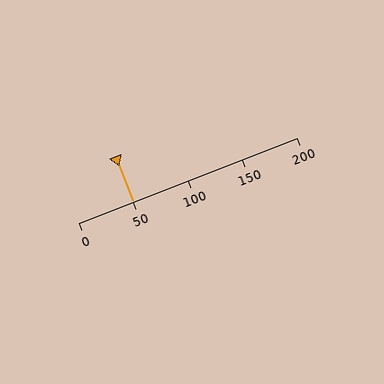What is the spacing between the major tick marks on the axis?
The major ticks are spaced 50 apart.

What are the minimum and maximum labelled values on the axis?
The axis runs from 0 to 200.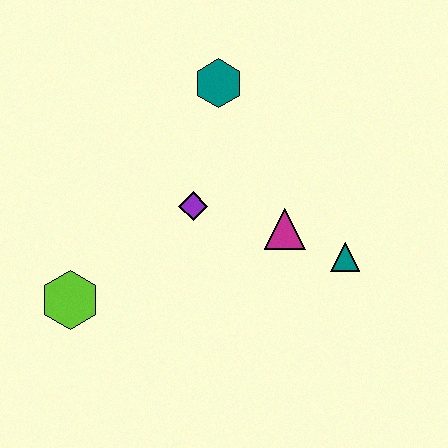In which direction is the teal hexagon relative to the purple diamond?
The teal hexagon is above the purple diamond.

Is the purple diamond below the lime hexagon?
No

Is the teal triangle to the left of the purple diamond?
No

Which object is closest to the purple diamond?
The magenta triangle is closest to the purple diamond.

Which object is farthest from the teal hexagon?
The lime hexagon is farthest from the teal hexagon.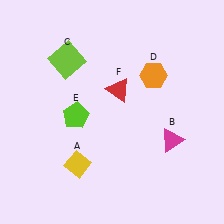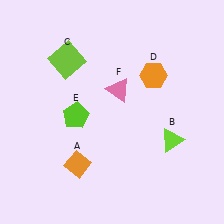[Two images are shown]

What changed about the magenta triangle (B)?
In Image 1, B is magenta. In Image 2, it changed to lime.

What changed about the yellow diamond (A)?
In Image 1, A is yellow. In Image 2, it changed to orange.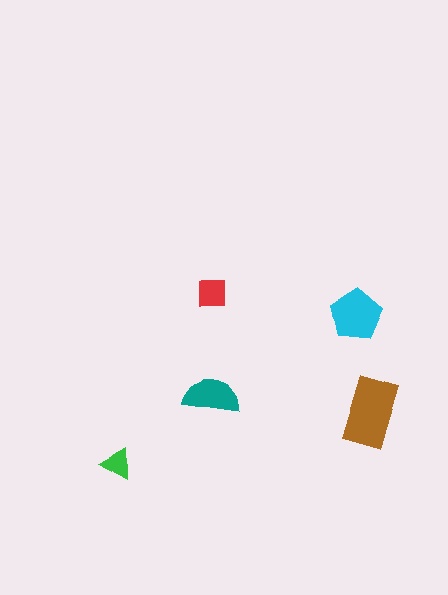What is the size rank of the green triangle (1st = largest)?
5th.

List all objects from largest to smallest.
The brown rectangle, the cyan pentagon, the teal semicircle, the red square, the green triangle.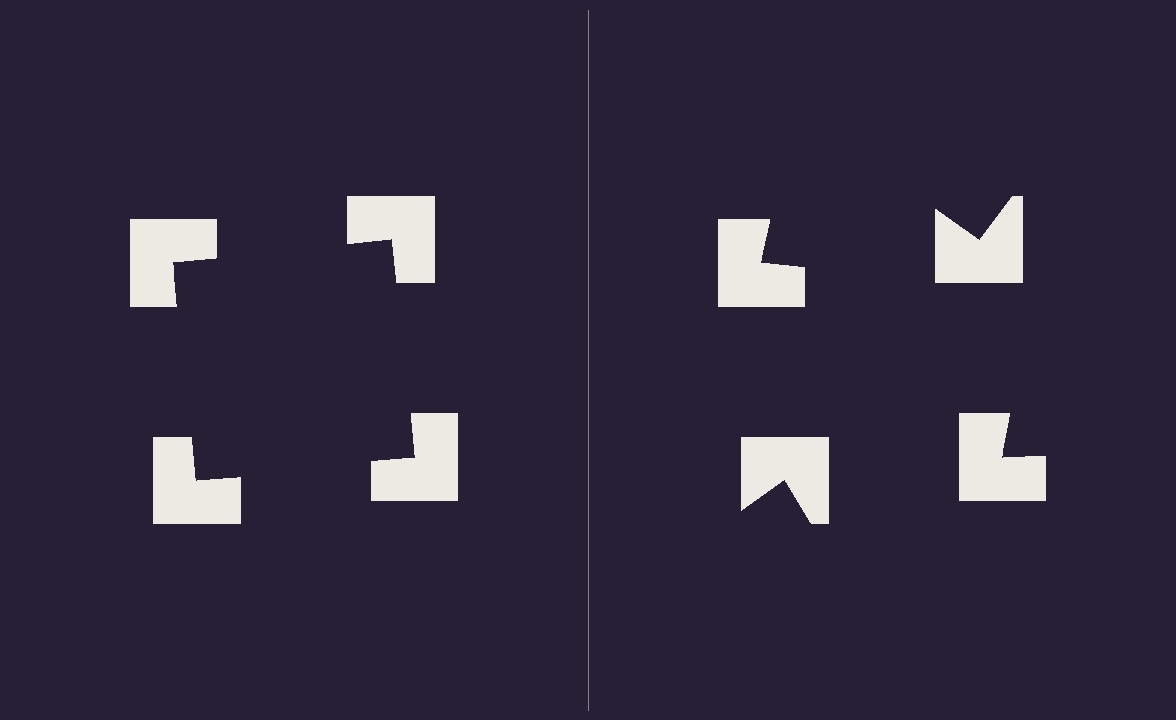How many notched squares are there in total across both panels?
8 — 4 on each side.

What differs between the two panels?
The notched squares are positioned identically on both sides; only the wedge orientations differ. On the left they align to a square; on the right they are misaligned.